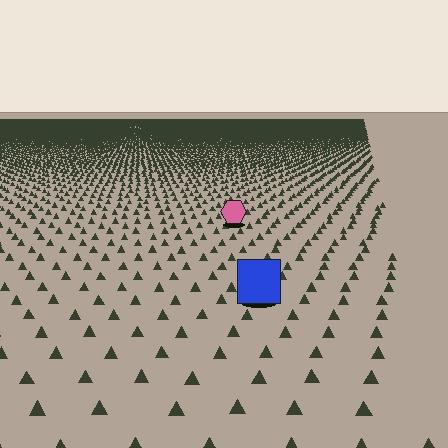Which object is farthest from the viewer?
The pink hexagon is farthest from the viewer. It appears smaller and the ground texture around it is denser.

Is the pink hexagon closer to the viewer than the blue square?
No. The blue square is closer — you can tell from the texture gradient: the ground texture is coarser near it.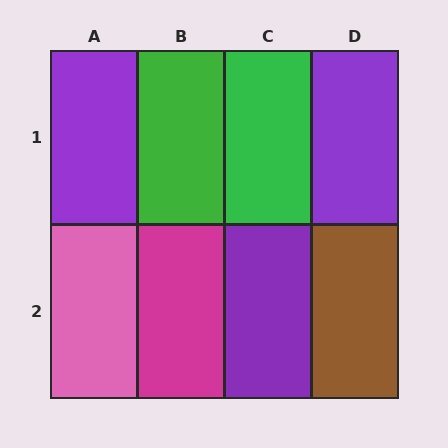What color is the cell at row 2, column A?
Pink.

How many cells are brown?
1 cell is brown.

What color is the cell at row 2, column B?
Magenta.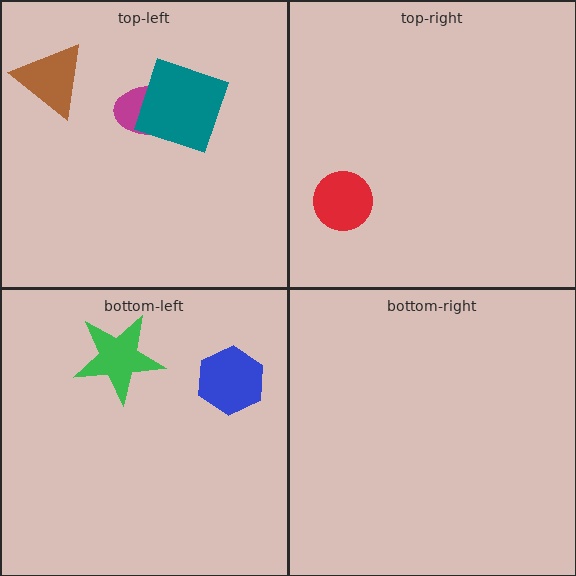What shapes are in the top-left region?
The magenta ellipse, the brown triangle, the teal square.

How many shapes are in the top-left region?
3.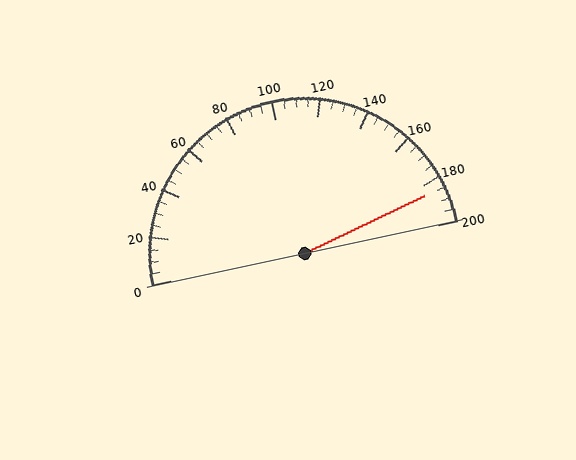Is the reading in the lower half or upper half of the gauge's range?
The reading is in the upper half of the range (0 to 200).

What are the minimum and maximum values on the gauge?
The gauge ranges from 0 to 200.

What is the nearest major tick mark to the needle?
The nearest major tick mark is 180.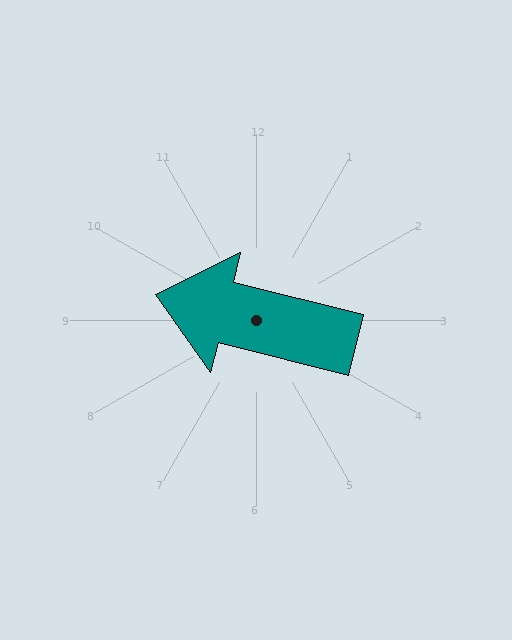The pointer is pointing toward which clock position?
Roughly 9 o'clock.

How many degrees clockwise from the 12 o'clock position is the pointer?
Approximately 284 degrees.